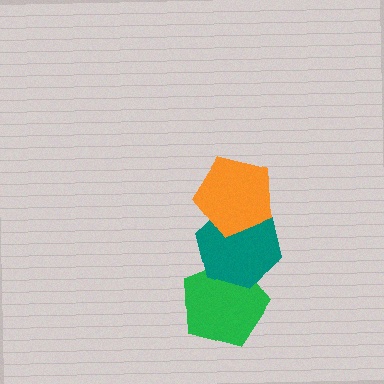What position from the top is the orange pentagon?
The orange pentagon is 1st from the top.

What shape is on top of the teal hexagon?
The orange pentagon is on top of the teal hexagon.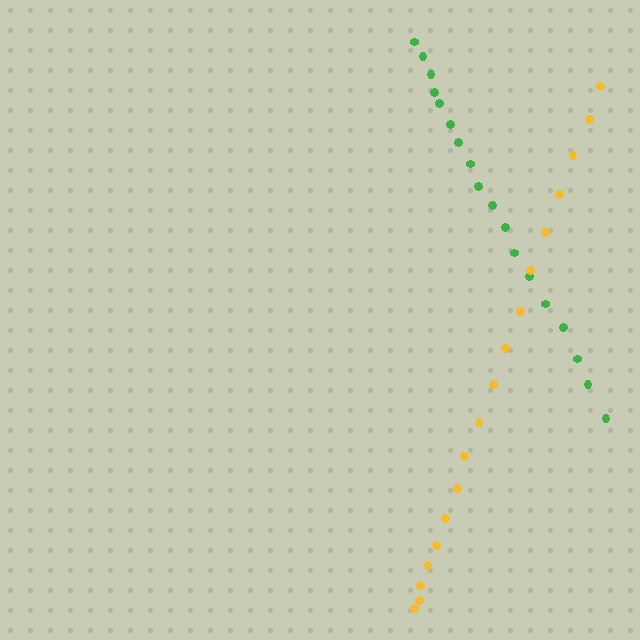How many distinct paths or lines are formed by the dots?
There are 2 distinct paths.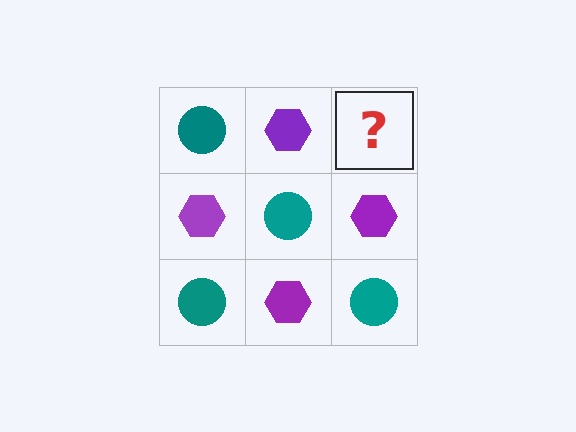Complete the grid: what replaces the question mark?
The question mark should be replaced with a teal circle.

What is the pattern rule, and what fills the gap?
The rule is that it alternates teal circle and purple hexagon in a checkerboard pattern. The gap should be filled with a teal circle.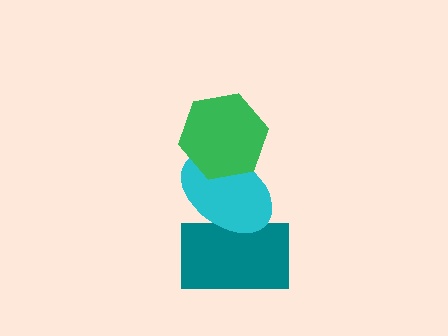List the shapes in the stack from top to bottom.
From top to bottom: the green hexagon, the cyan ellipse, the teal rectangle.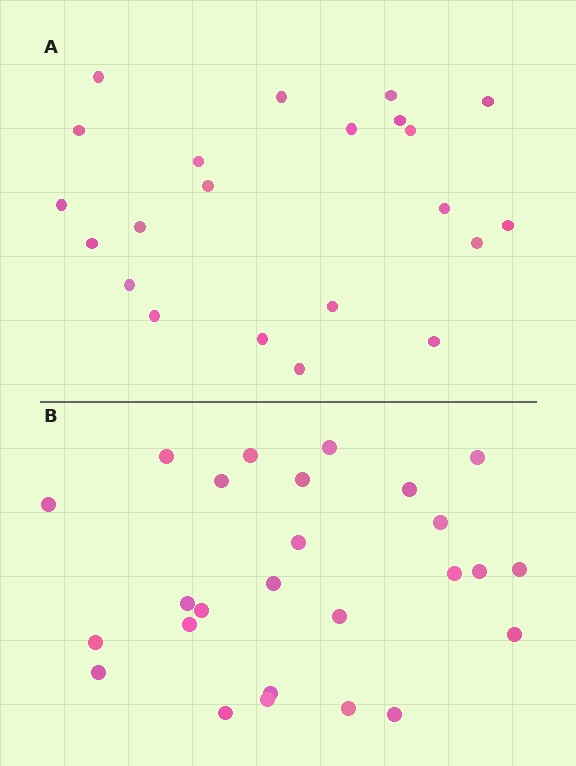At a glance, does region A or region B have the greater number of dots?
Region B (the bottom region) has more dots.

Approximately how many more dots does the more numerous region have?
Region B has about 4 more dots than region A.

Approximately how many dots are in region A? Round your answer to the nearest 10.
About 20 dots. (The exact count is 22, which rounds to 20.)